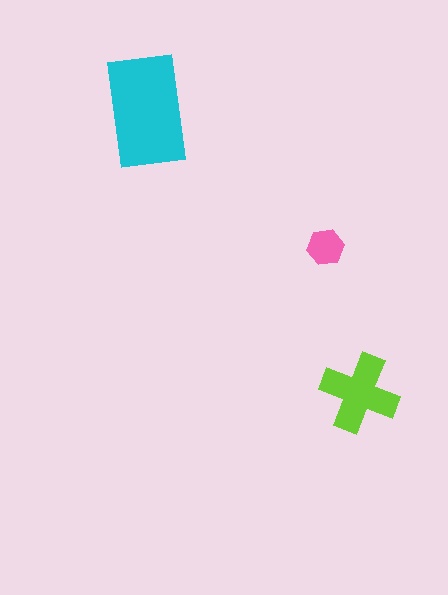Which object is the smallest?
The pink hexagon.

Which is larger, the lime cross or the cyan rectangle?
The cyan rectangle.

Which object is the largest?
The cyan rectangle.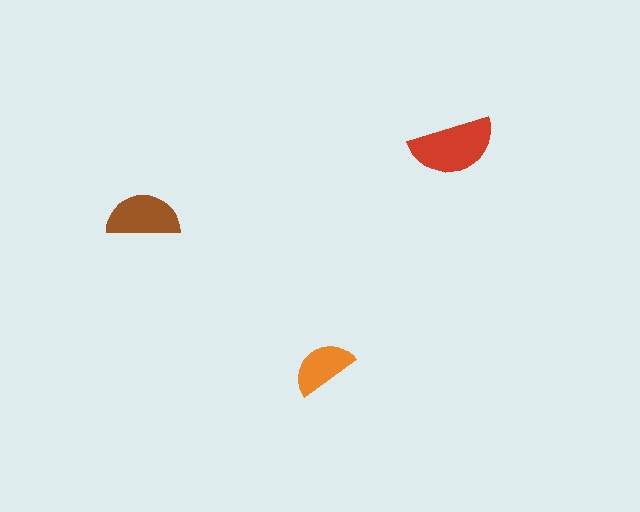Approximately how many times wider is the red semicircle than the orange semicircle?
About 1.5 times wider.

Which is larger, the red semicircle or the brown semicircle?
The red one.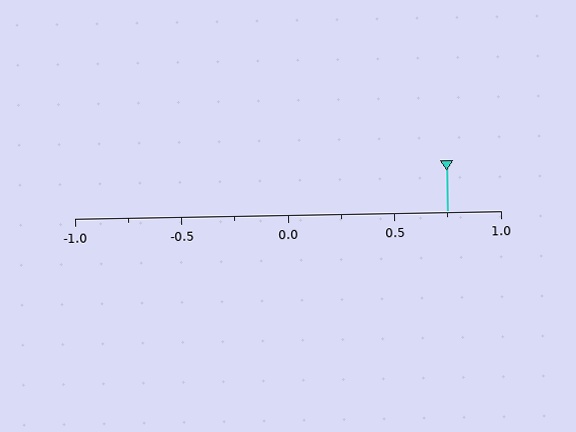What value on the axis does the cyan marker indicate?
The marker indicates approximately 0.75.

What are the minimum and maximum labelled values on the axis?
The axis runs from -1.0 to 1.0.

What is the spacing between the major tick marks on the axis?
The major ticks are spaced 0.5 apart.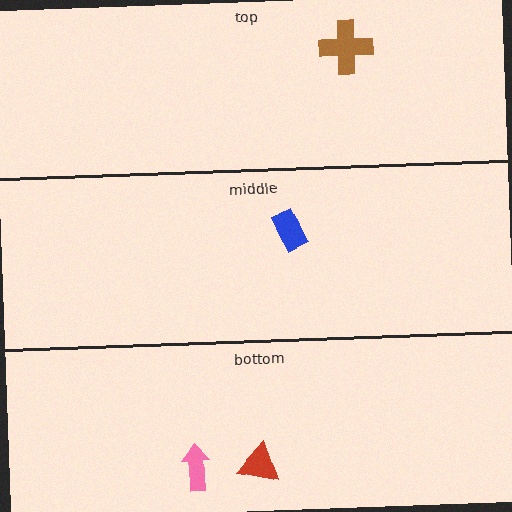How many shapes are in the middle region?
1.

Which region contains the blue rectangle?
The middle region.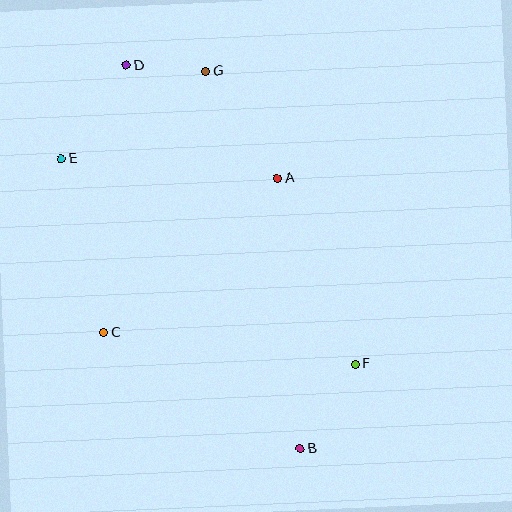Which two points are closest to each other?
Points D and G are closest to each other.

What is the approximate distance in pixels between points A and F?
The distance between A and F is approximately 201 pixels.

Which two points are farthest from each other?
Points B and D are farthest from each other.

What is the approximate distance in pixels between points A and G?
The distance between A and G is approximately 129 pixels.